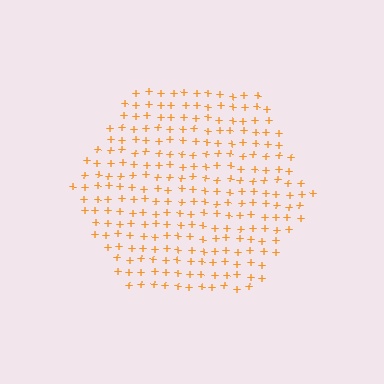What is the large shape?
The large shape is a hexagon.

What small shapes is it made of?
It is made of small plus signs.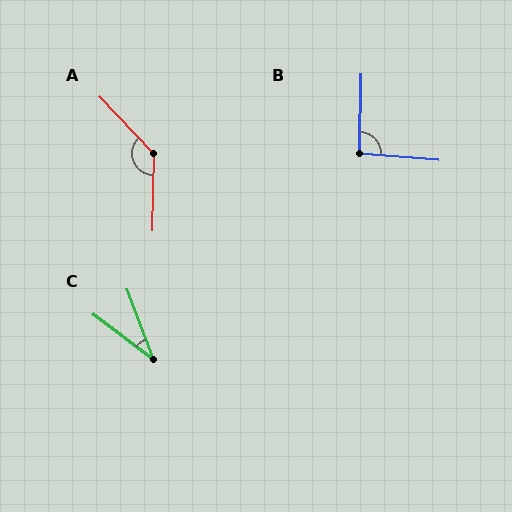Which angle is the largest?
A, at approximately 135 degrees.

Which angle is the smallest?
C, at approximately 32 degrees.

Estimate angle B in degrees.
Approximately 94 degrees.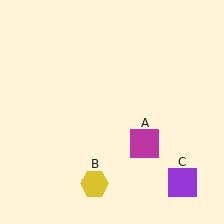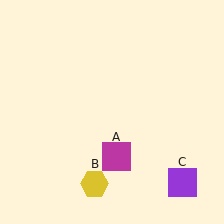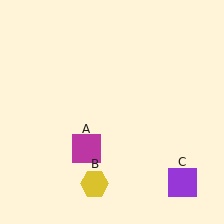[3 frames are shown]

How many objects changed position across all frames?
1 object changed position: magenta square (object A).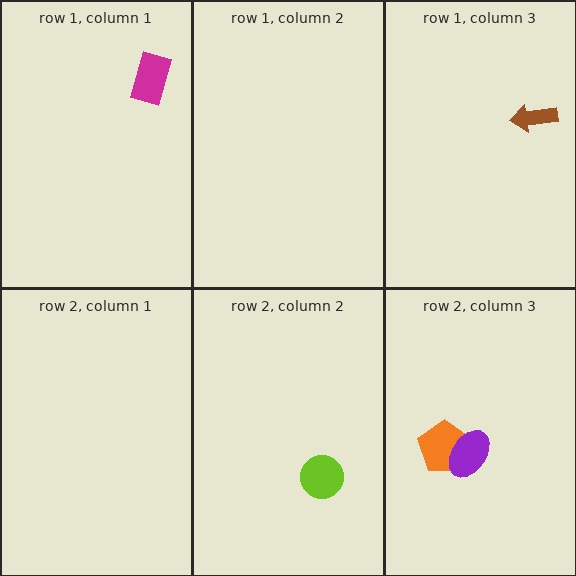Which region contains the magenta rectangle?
The row 1, column 1 region.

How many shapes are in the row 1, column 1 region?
1.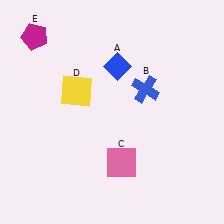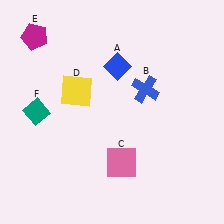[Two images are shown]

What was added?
A teal diamond (F) was added in Image 2.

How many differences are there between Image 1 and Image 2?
There is 1 difference between the two images.